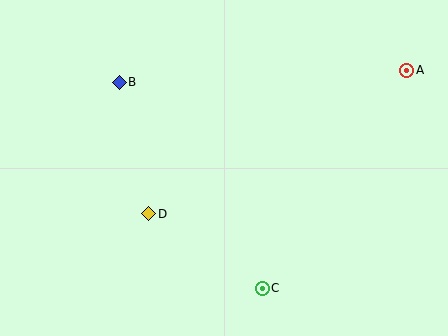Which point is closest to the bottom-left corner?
Point D is closest to the bottom-left corner.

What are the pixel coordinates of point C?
Point C is at (262, 288).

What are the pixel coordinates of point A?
Point A is at (407, 70).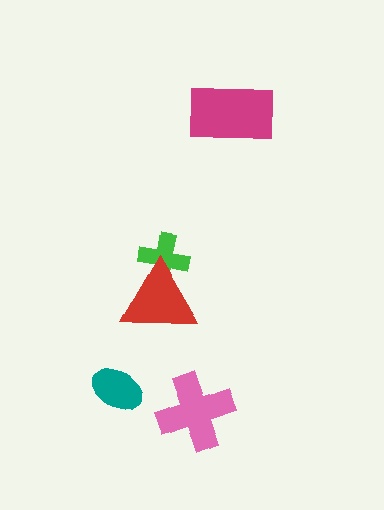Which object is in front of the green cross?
The red triangle is in front of the green cross.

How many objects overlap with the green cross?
1 object overlaps with the green cross.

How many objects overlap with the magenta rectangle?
0 objects overlap with the magenta rectangle.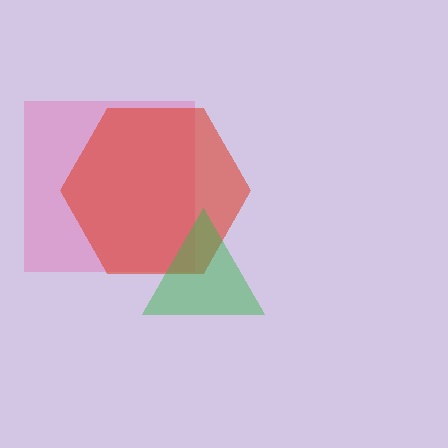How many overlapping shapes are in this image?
There are 3 overlapping shapes in the image.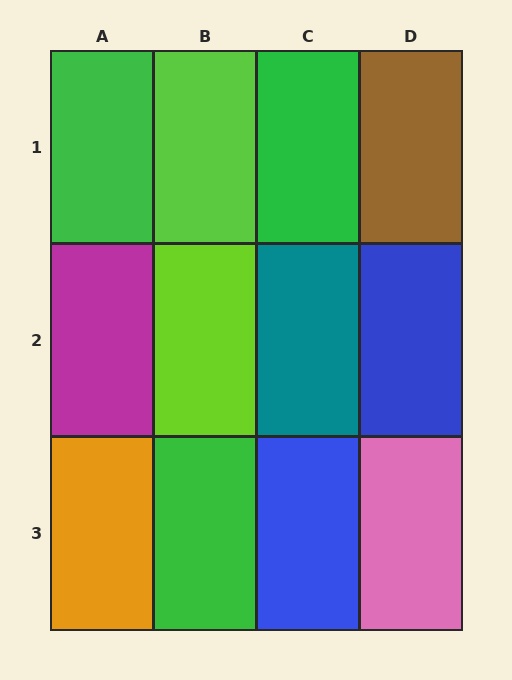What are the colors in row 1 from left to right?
Green, lime, green, brown.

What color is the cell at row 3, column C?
Blue.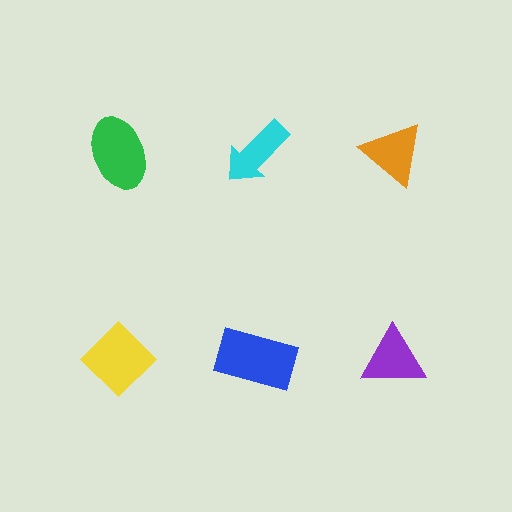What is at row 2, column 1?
A yellow diamond.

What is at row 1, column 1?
A green ellipse.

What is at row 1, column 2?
A cyan arrow.